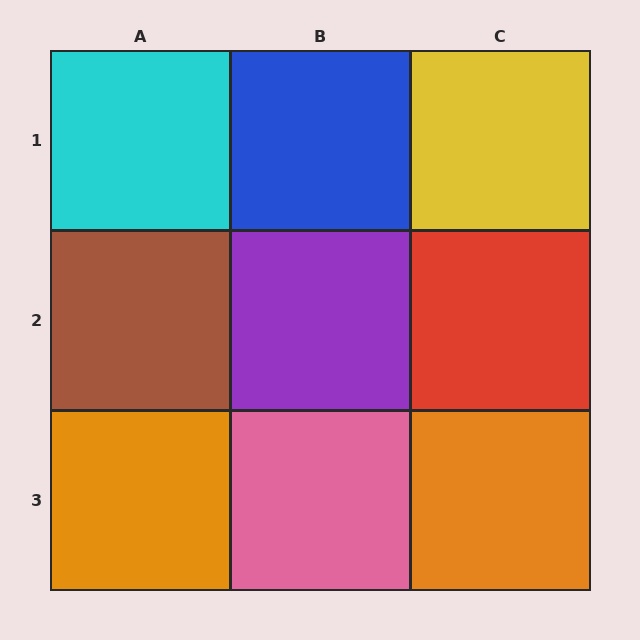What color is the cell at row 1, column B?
Blue.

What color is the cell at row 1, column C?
Yellow.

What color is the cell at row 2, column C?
Red.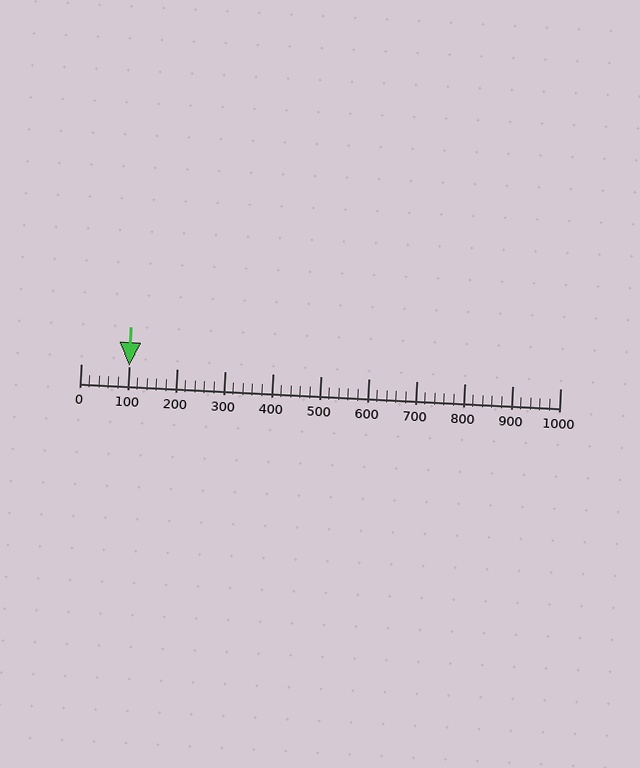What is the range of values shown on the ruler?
The ruler shows values from 0 to 1000.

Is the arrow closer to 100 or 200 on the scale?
The arrow is closer to 100.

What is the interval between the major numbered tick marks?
The major tick marks are spaced 100 units apart.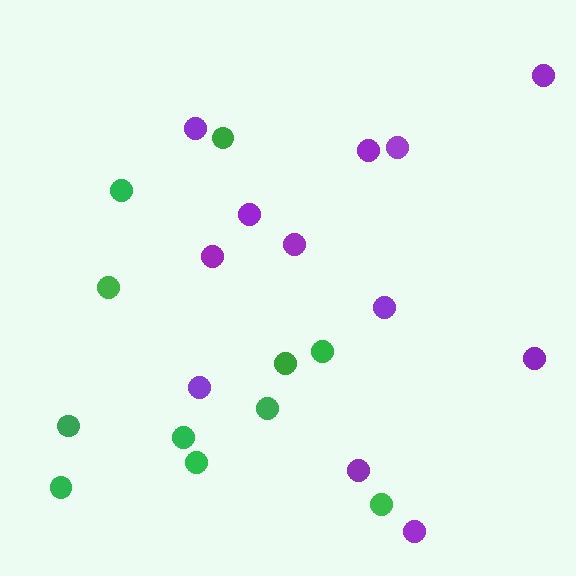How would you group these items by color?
There are 2 groups: one group of purple circles (12) and one group of green circles (11).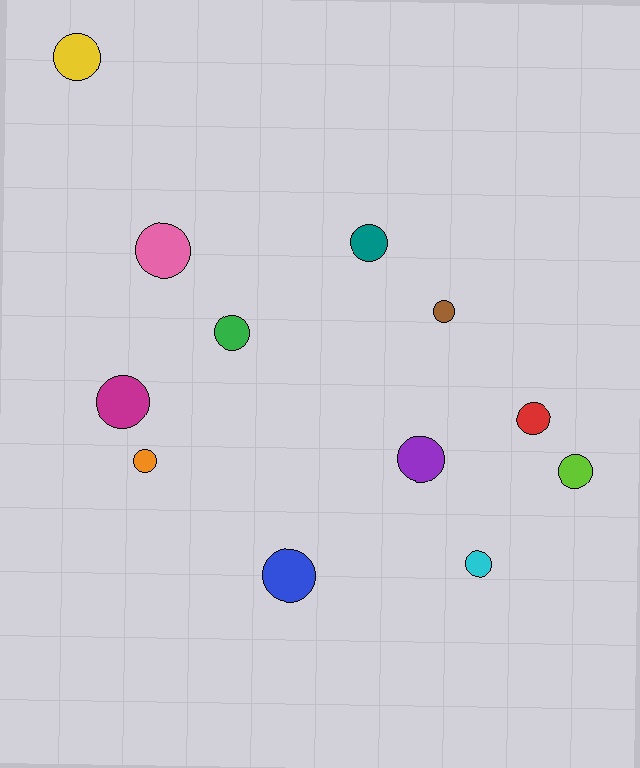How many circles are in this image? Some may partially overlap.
There are 12 circles.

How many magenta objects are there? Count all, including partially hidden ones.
There is 1 magenta object.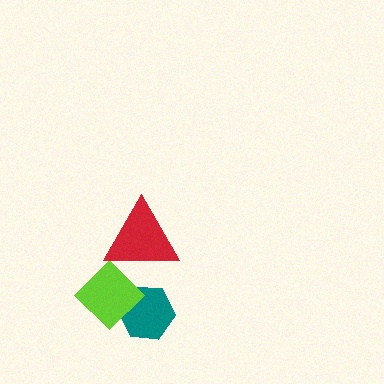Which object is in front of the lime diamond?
The red triangle is in front of the lime diamond.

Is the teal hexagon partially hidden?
Yes, it is partially covered by another shape.